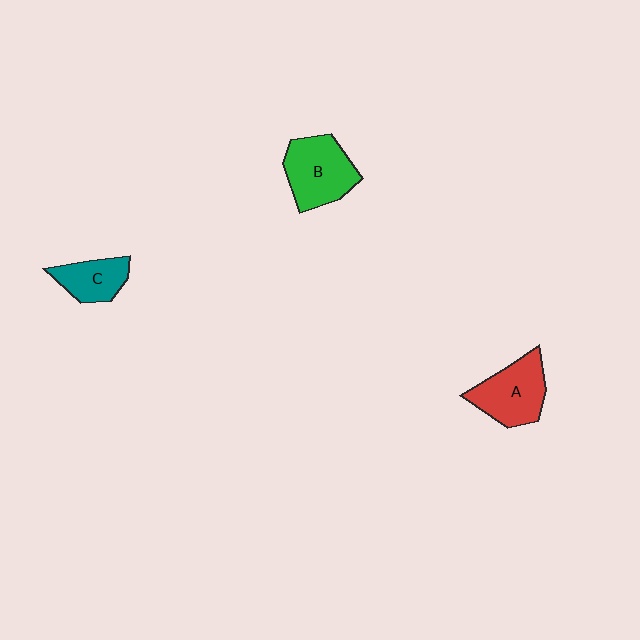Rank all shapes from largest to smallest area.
From largest to smallest: B (green), A (red), C (teal).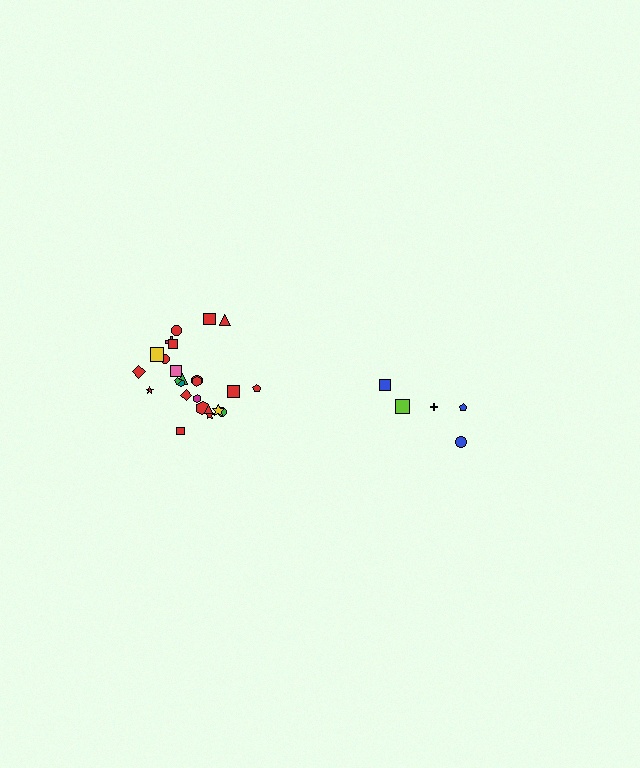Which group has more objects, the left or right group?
The left group.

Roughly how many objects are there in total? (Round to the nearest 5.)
Roughly 30 objects in total.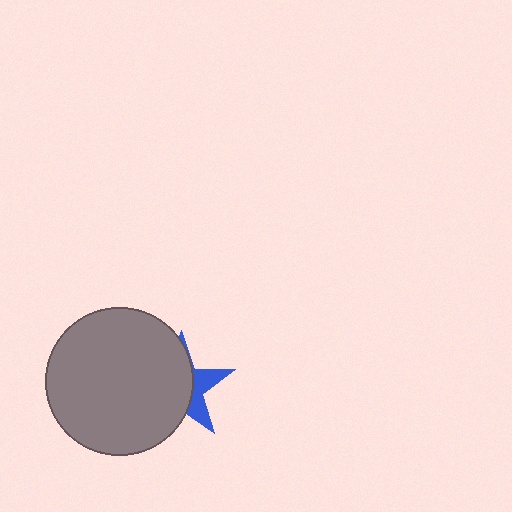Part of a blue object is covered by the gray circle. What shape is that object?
It is a star.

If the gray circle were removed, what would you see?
You would see the complete blue star.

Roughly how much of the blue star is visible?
A small part of it is visible (roughly 33%).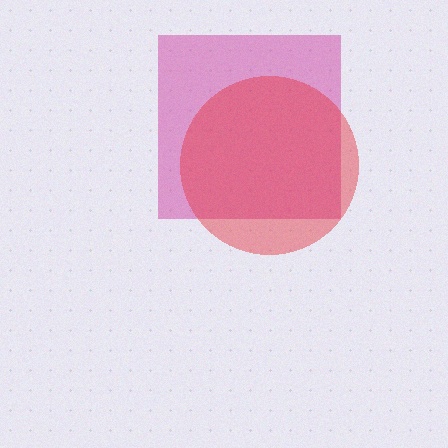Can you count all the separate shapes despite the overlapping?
Yes, there are 2 separate shapes.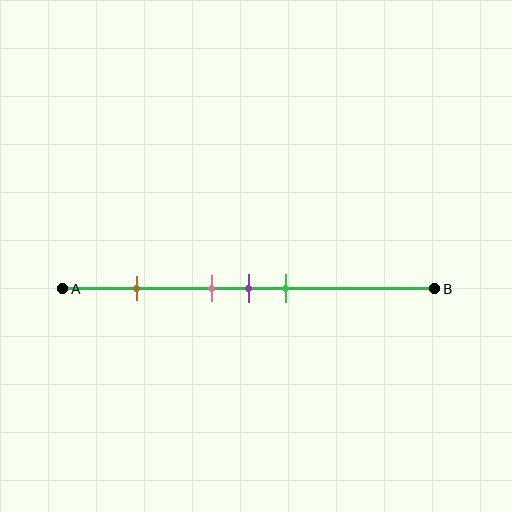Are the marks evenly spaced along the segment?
No, the marks are not evenly spaced.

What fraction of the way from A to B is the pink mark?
The pink mark is approximately 40% (0.4) of the way from A to B.